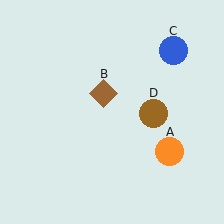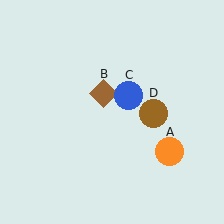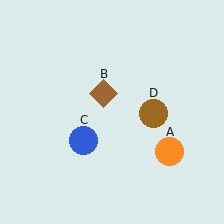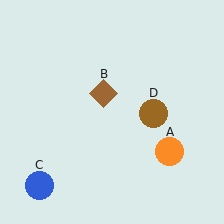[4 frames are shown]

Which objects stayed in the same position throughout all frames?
Orange circle (object A) and brown diamond (object B) and brown circle (object D) remained stationary.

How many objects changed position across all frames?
1 object changed position: blue circle (object C).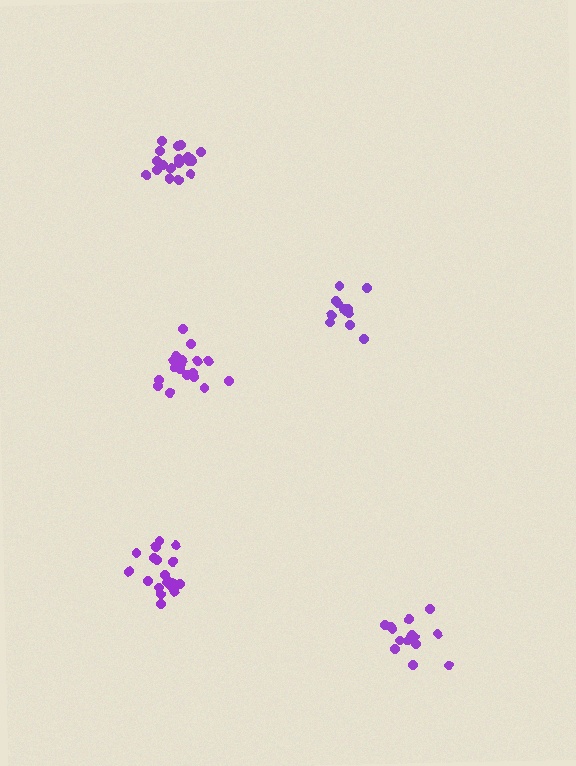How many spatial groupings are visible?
There are 5 spatial groupings.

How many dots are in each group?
Group 1: 13 dots, Group 2: 19 dots, Group 3: 19 dots, Group 4: 14 dots, Group 5: 18 dots (83 total).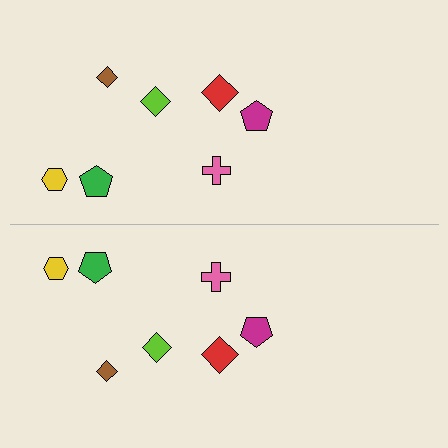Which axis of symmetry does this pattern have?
The pattern has a horizontal axis of symmetry running through the center of the image.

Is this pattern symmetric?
Yes, this pattern has bilateral (reflection) symmetry.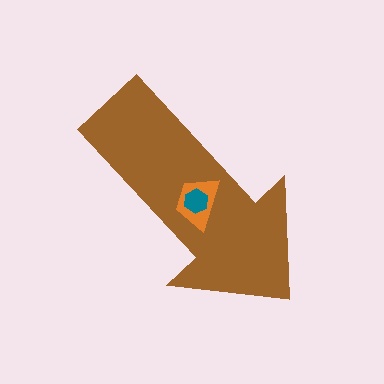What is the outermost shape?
The brown arrow.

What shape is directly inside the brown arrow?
The orange trapezoid.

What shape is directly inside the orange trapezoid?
The teal hexagon.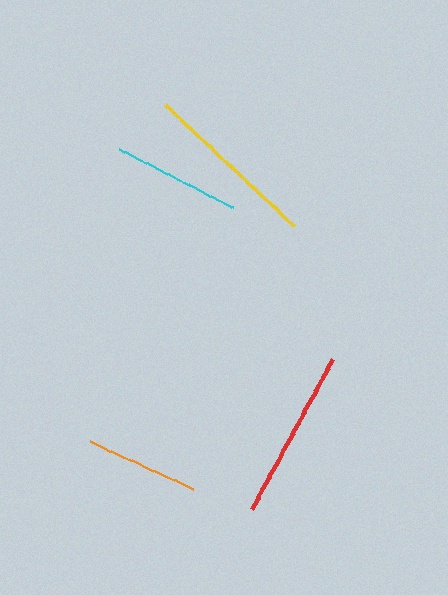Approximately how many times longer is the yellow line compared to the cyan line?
The yellow line is approximately 1.4 times the length of the cyan line.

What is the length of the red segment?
The red segment is approximately 171 pixels long.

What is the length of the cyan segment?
The cyan segment is approximately 128 pixels long.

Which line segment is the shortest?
The orange line is the shortest at approximately 113 pixels.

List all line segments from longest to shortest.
From longest to shortest: yellow, red, cyan, orange.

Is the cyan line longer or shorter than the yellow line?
The yellow line is longer than the cyan line.